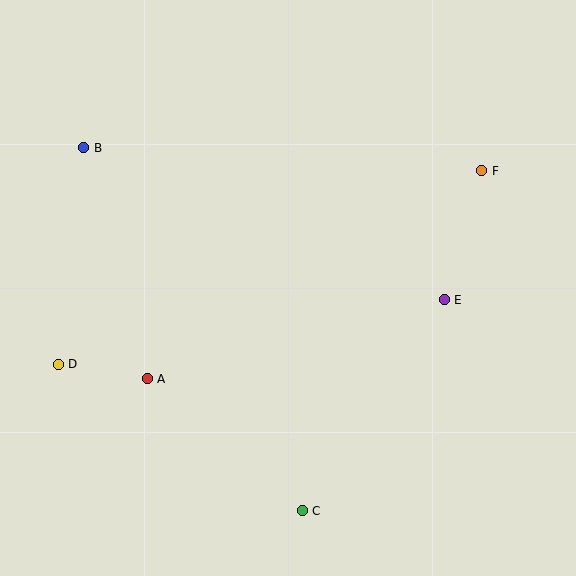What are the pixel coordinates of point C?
Point C is at (302, 511).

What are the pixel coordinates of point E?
Point E is at (444, 300).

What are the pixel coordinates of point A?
Point A is at (147, 379).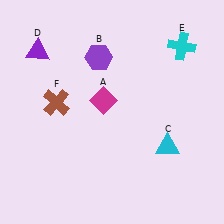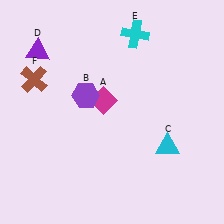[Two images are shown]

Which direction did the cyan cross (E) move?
The cyan cross (E) moved left.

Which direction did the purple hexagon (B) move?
The purple hexagon (B) moved down.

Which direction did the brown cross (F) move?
The brown cross (F) moved up.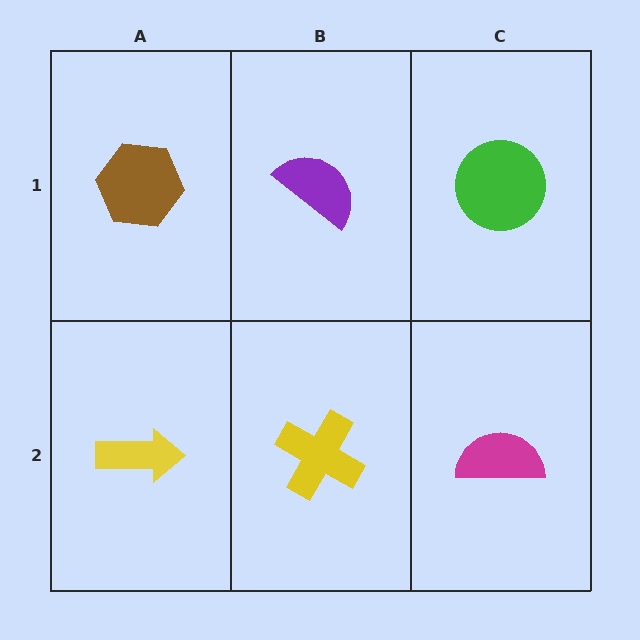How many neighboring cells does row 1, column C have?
2.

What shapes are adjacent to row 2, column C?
A green circle (row 1, column C), a yellow cross (row 2, column B).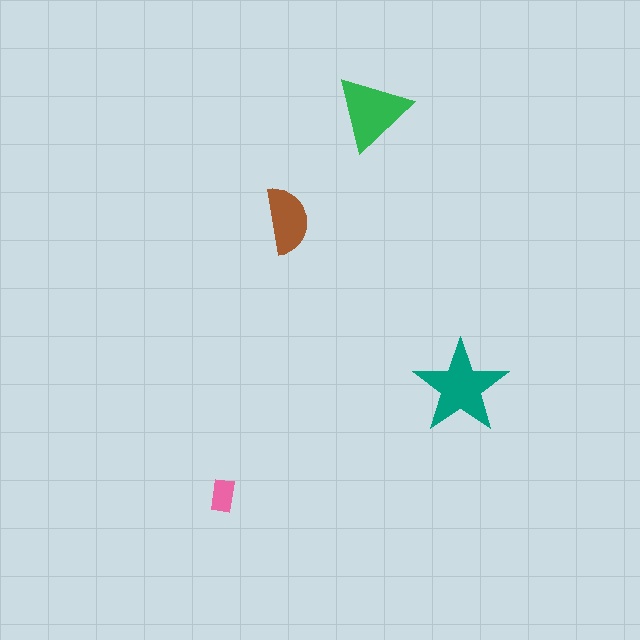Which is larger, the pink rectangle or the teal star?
The teal star.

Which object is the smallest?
The pink rectangle.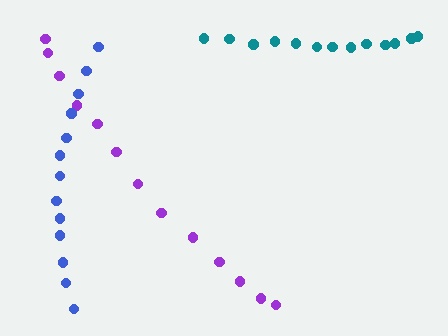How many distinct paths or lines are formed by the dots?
There are 3 distinct paths.